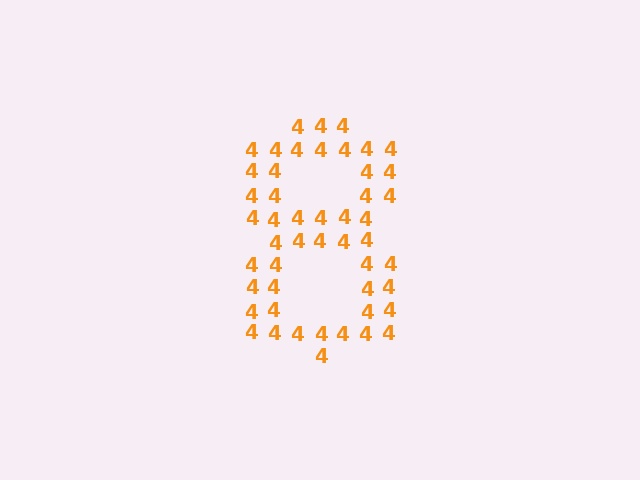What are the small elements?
The small elements are digit 4's.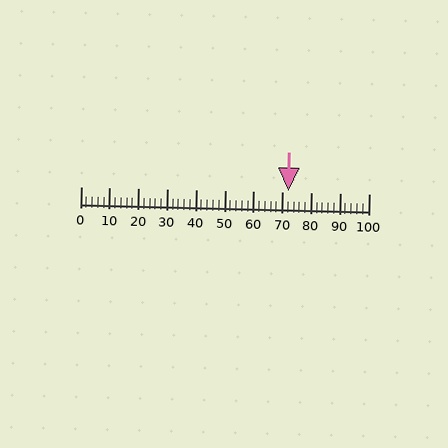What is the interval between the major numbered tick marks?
The major tick marks are spaced 10 units apart.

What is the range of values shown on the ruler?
The ruler shows values from 0 to 100.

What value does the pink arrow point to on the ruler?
The pink arrow points to approximately 72.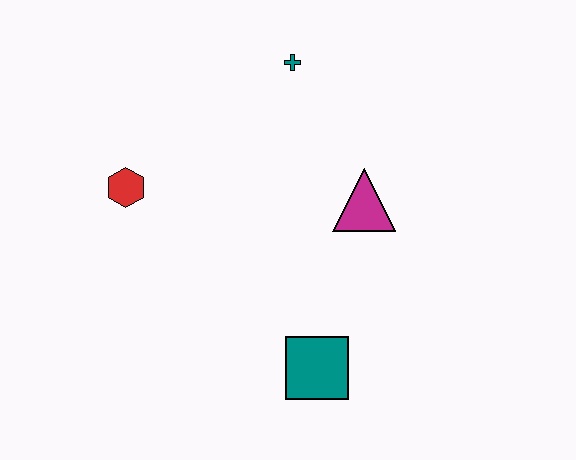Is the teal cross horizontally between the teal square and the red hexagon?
Yes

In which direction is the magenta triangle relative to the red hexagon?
The magenta triangle is to the right of the red hexagon.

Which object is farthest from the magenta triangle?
The red hexagon is farthest from the magenta triangle.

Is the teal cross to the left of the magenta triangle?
Yes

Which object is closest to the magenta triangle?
The teal cross is closest to the magenta triangle.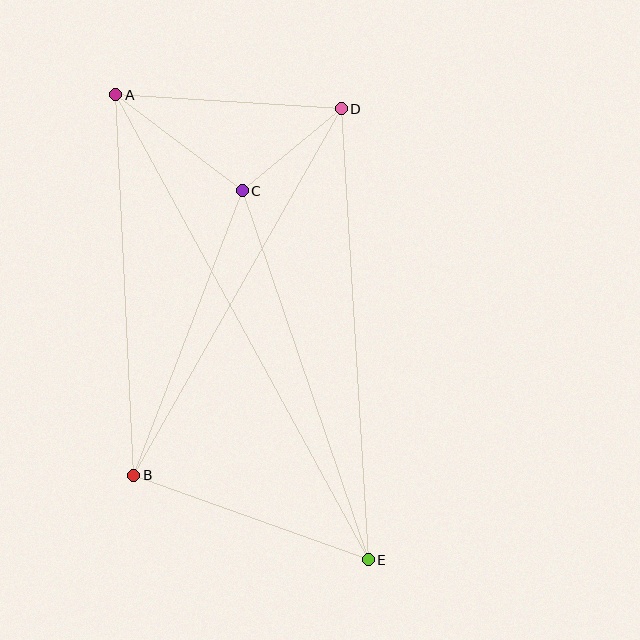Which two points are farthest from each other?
Points A and E are farthest from each other.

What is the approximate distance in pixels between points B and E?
The distance between B and E is approximately 249 pixels.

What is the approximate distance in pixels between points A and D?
The distance between A and D is approximately 226 pixels.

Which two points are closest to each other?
Points C and D are closest to each other.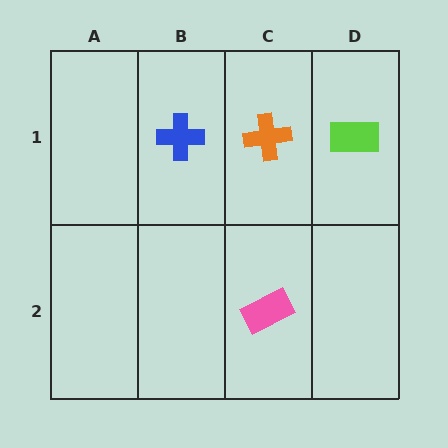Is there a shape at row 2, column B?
No, that cell is empty.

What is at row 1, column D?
A lime rectangle.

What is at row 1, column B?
A blue cross.